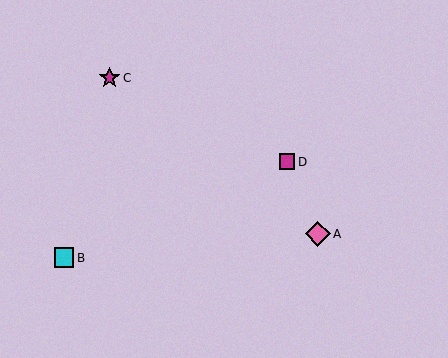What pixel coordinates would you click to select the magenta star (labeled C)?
Click at (109, 78) to select the magenta star C.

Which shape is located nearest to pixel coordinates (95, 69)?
The magenta star (labeled C) at (109, 78) is nearest to that location.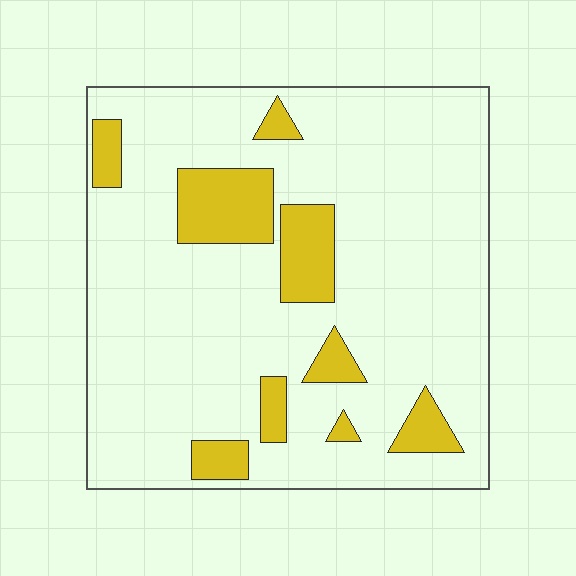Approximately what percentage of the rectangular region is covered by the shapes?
Approximately 15%.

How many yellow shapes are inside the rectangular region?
9.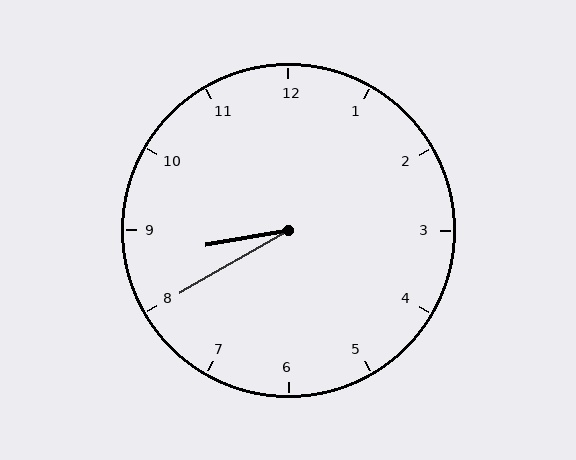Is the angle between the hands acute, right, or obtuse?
It is acute.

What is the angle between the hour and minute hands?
Approximately 20 degrees.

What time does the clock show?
8:40.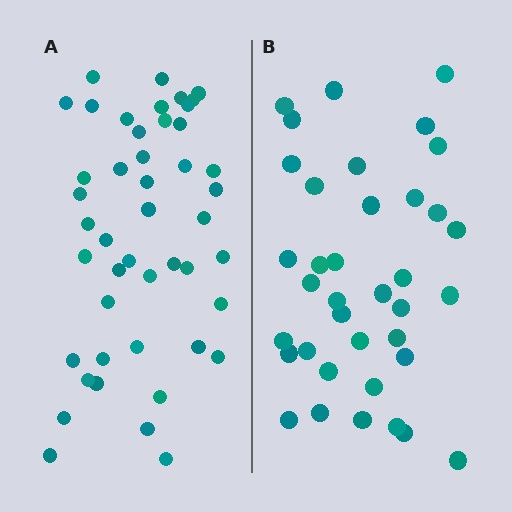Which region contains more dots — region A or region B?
Region A (the left region) has more dots.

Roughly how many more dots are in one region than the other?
Region A has roughly 8 or so more dots than region B.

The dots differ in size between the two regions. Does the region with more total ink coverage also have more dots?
No. Region B has more total ink coverage because its dots are larger, but region A actually contains more individual dots. Total area can be misleading — the number of items is what matters here.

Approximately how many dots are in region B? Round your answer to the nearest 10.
About 40 dots. (The exact count is 37, which rounds to 40.)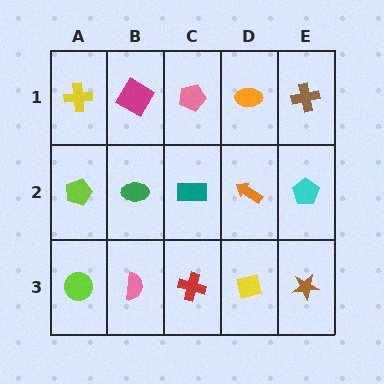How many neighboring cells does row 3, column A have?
2.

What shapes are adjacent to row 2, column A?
A yellow cross (row 1, column A), a lime circle (row 3, column A), a green ellipse (row 2, column B).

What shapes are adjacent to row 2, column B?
A magenta diamond (row 1, column B), a pink semicircle (row 3, column B), a lime pentagon (row 2, column A), a teal rectangle (row 2, column C).